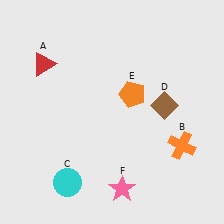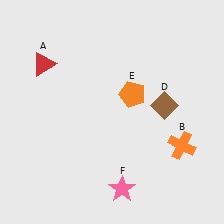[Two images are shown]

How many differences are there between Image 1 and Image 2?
There is 1 difference between the two images.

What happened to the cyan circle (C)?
The cyan circle (C) was removed in Image 2. It was in the bottom-left area of Image 1.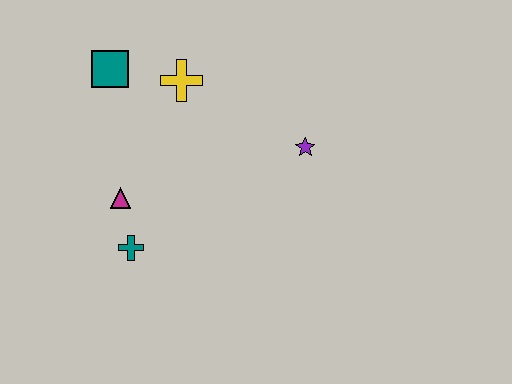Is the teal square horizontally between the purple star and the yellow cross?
No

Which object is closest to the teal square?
The yellow cross is closest to the teal square.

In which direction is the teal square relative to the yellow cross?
The teal square is to the left of the yellow cross.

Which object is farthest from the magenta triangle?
The purple star is farthest from the magenta triangle.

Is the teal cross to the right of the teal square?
Yes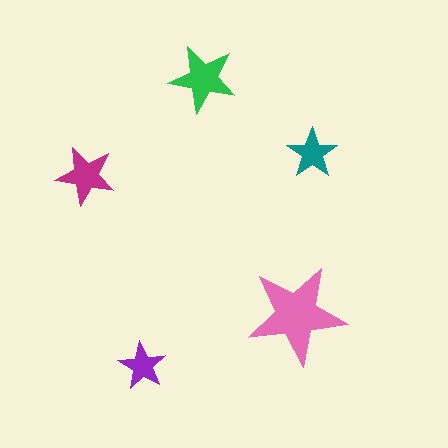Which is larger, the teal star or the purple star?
The teal one.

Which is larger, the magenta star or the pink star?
The pink one.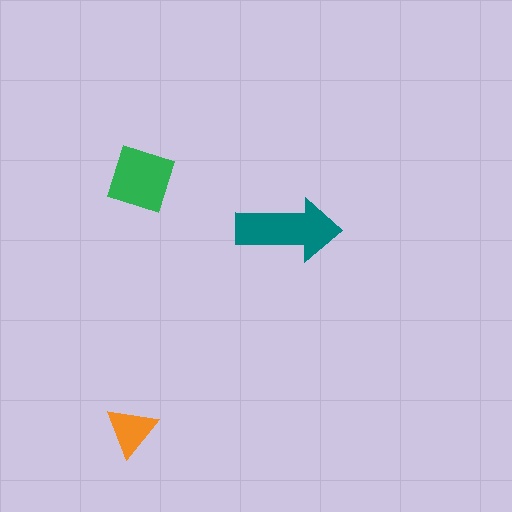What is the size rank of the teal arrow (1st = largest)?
1st.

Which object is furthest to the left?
The orange triangle is leftmost.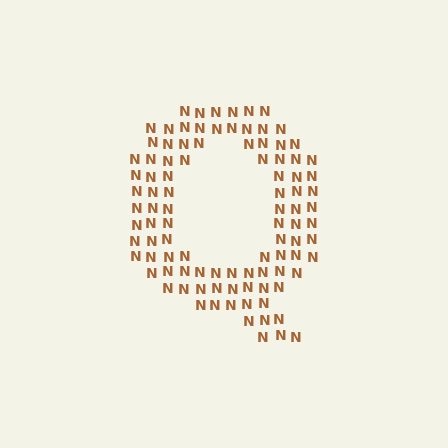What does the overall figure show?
The overall figure shows the letter Q.